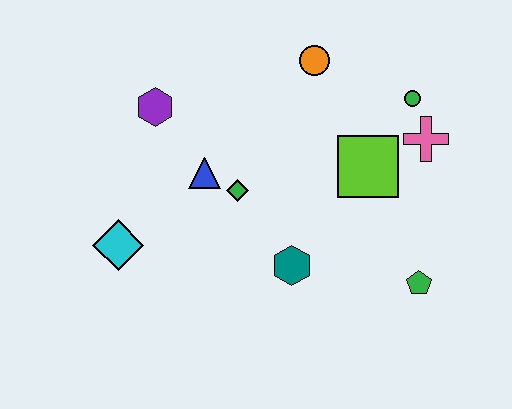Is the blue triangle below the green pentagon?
No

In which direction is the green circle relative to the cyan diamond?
The green circle is to the right of the cyan diamond.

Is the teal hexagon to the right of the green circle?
No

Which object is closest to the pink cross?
The green circle is closest to the pink cross.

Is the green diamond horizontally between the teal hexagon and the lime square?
No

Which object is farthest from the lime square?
The cyan diamond is farthest from the lime square.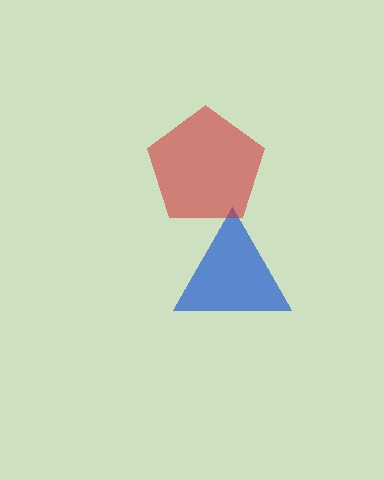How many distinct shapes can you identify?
There are 2 distinct shapes: a blue triangle, a red pentagon.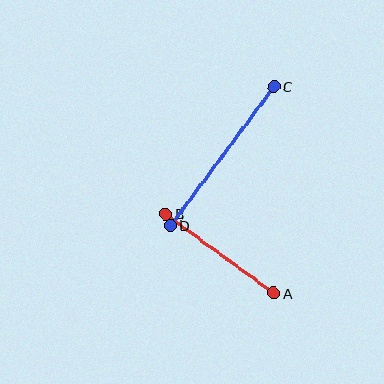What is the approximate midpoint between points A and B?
The midpoint is at approximately (220, 254) pixels.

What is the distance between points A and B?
The distance is approximately 134 pixels.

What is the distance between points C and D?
The distance is approximately 173 pixels.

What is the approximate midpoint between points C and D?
The midpoint is at approximately (222, 156) pixels.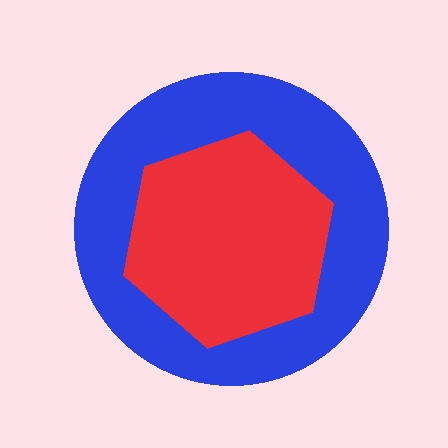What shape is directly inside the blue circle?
The red hexagon.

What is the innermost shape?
The red hexagon.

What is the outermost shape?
The blue circle.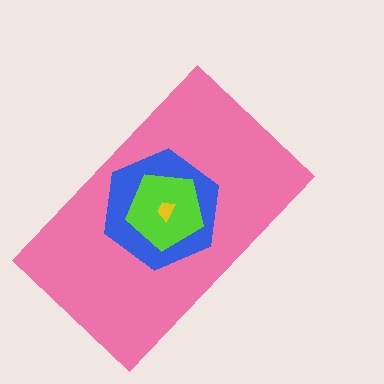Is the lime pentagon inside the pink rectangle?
Yes.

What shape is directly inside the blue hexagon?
The lime pentagon.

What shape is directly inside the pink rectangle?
The blue hexagon.